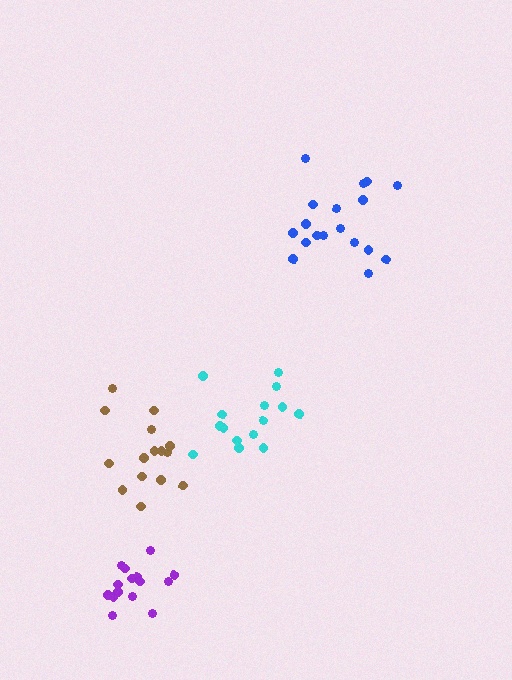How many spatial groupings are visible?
There are 4 spatial groupings.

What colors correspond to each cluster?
The clusters are colored: cyan, blue, brown, purple.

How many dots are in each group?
Group 1: 15 dots, Group 2: 18 dots, Group 3: 15 dots, Group 4: 15 dots (63 total).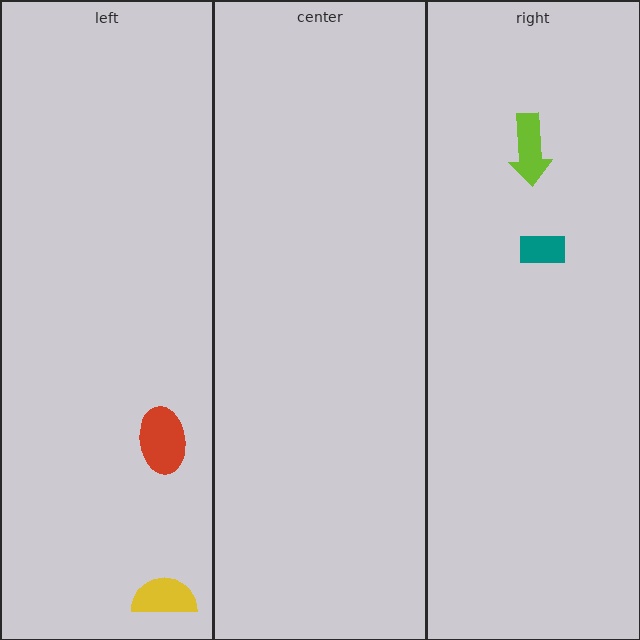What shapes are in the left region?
The yellow semicircle, the red ellipse.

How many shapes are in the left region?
2.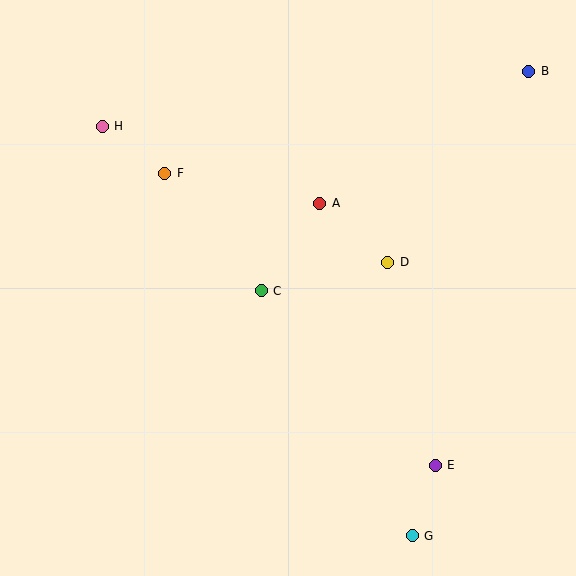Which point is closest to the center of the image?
Point C at (261, 291) is closest to the center.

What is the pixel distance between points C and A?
The distance between C and A is 105 pixels.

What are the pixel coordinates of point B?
Point B is at (529, 71).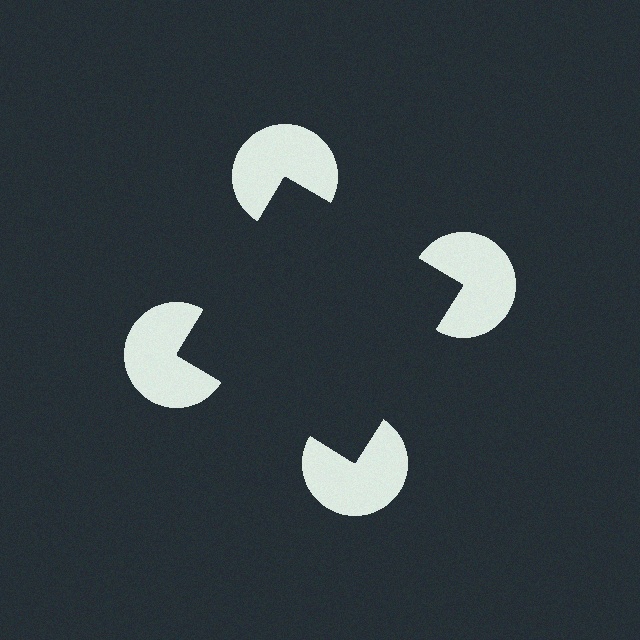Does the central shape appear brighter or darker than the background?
It typically appears slightly darker than the background, even though no actual brightness change is drawn.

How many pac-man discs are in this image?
There are 4 — one at each vertex of the illusory square.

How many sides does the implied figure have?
4 sides.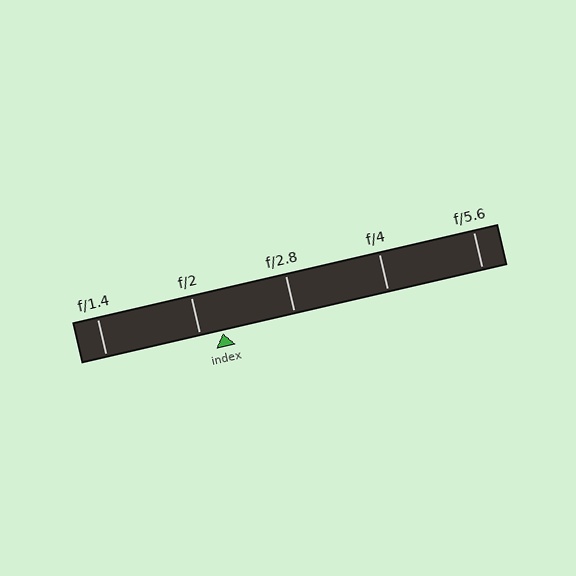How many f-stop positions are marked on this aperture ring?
There are 5 f-stop positions marked.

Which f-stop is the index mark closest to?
The index mark is closest to f/2.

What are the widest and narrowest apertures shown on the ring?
The widest aperture shown is f/1.4 and the narrowest is f/5.6.